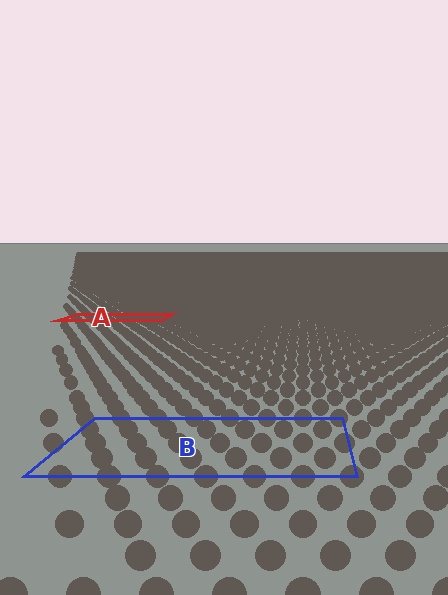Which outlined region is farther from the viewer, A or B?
Region A is farther from the viewer — the texture elements inside it appear smaller and more densely packed.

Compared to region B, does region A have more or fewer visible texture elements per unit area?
Region A has more texture elements per unit area — they are packed more densely because it is farther away.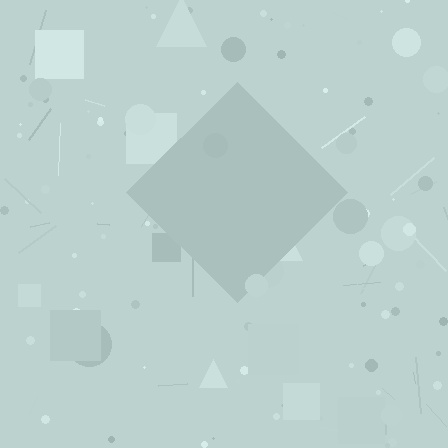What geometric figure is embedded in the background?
A diamond is embedded in the background.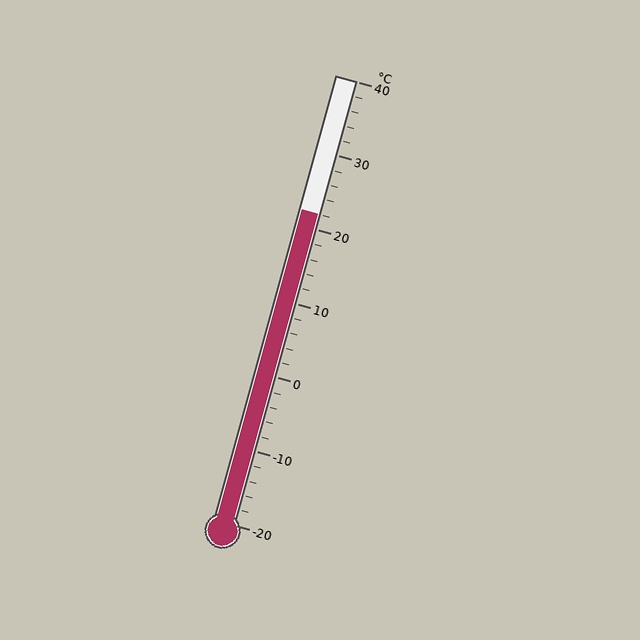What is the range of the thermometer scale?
The thermometer scale ranges from -20°C to 40°C.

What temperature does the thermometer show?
The thermometer shows approximately 22°C.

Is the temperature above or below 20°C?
The temperature is above 20°C.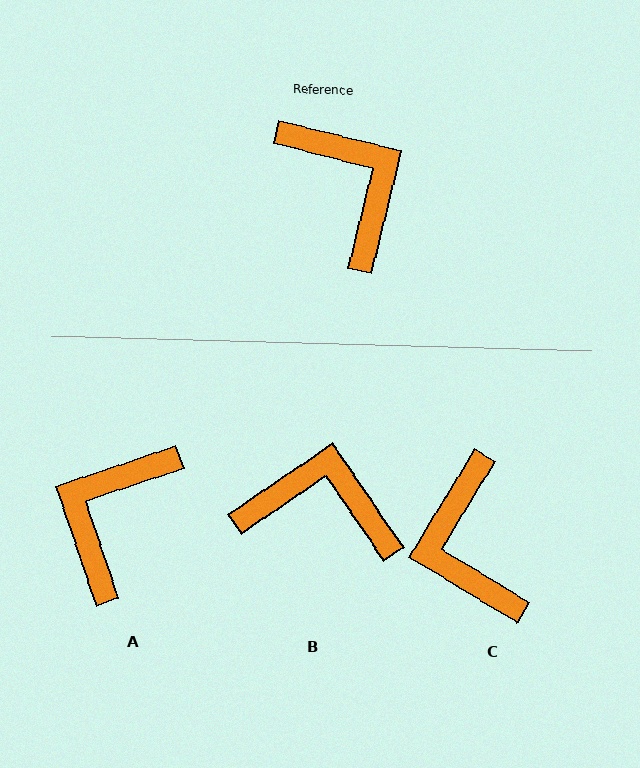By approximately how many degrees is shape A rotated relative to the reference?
Approximately 123 degrees counter-clockwise.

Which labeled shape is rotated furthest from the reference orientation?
C, about 163 degrees away.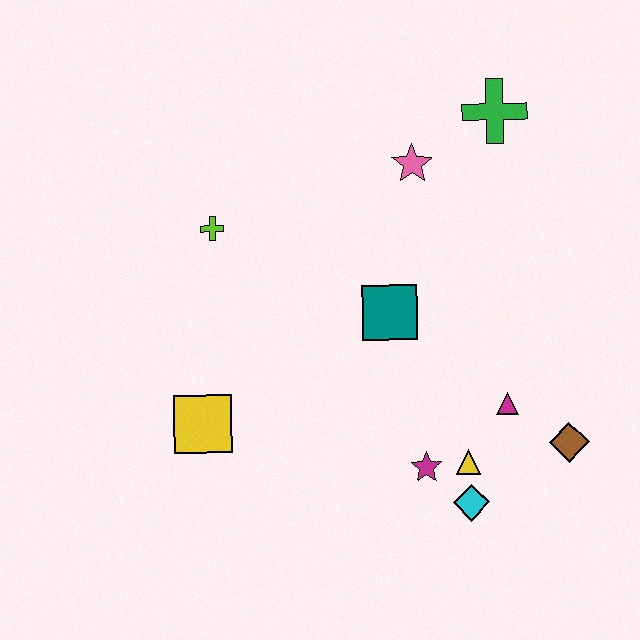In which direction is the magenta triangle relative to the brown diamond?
The magenta triangle is to the left of the brown diamond.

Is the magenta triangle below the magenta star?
No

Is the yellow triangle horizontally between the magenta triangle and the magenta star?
Yes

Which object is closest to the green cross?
The pink star is closest to the green cross.